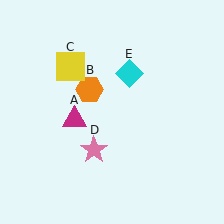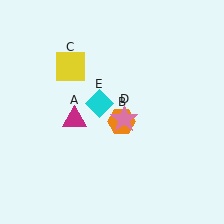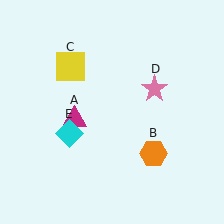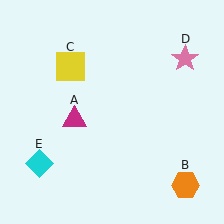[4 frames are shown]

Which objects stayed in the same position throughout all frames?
Magenta triangle (object A) and yellow square (object C) remained stationary.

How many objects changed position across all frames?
3 objects changed position: orange hexagon (object B), pink star (object D), cyan diamond (object E).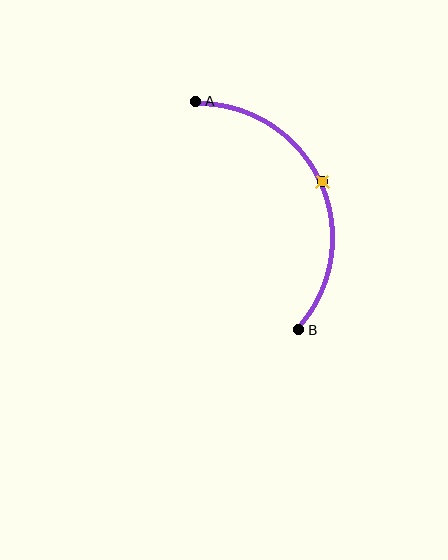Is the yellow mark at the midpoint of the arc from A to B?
Yes. The yellow mark lies on the arc at equal arc-length from both A and B — it is the arc midpoint.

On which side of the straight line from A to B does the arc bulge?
The arc bulges to the right of the straight line connecting A and B.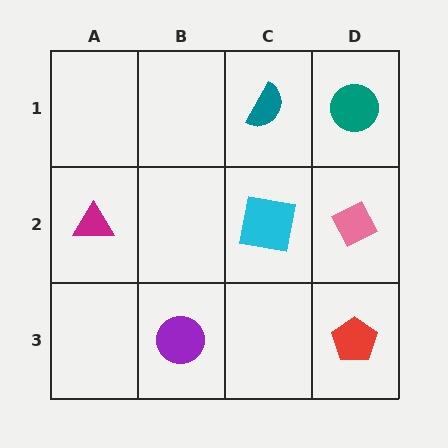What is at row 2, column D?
A pink diamond.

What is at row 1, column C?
A teal semicircle.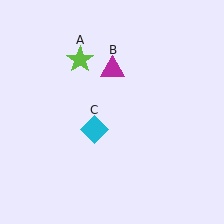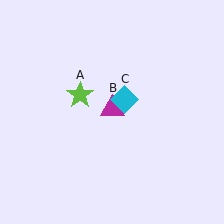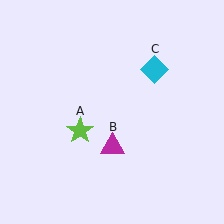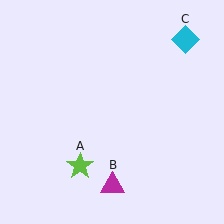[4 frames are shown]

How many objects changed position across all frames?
3 objects changed position: lime star (object A), magenta triangle (object B), cyan diamond (object C).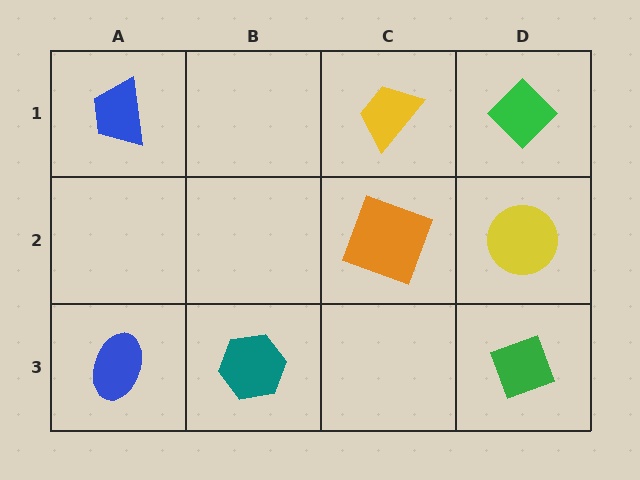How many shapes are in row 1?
3 shapes.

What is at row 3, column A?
A blue ellipse.